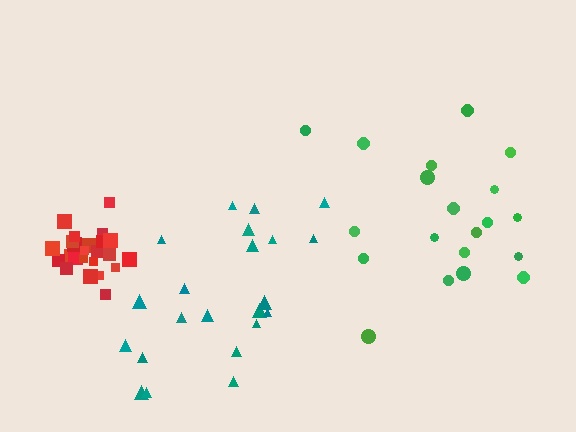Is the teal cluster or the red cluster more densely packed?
Red.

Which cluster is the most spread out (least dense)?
Green.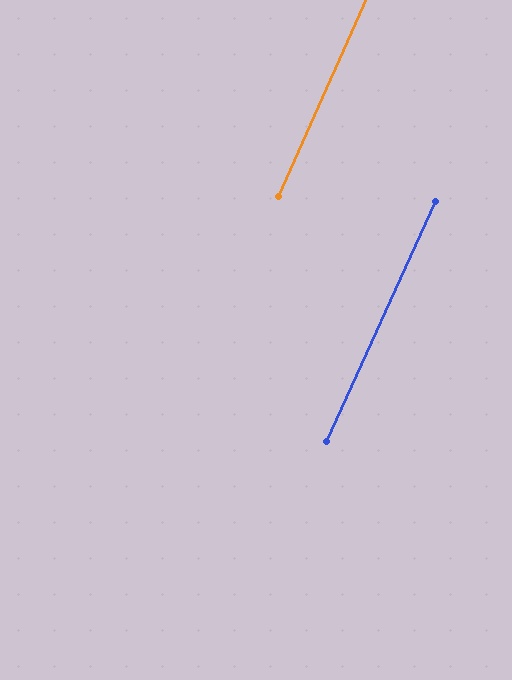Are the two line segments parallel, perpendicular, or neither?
Parallel — their directions differ by only 0.6°.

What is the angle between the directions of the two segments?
Approximately 1 degree.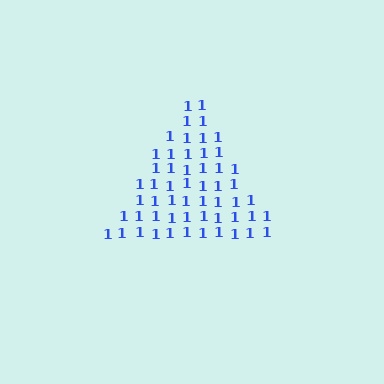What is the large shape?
The large shape is a triangle.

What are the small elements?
The small elements are digit 1's.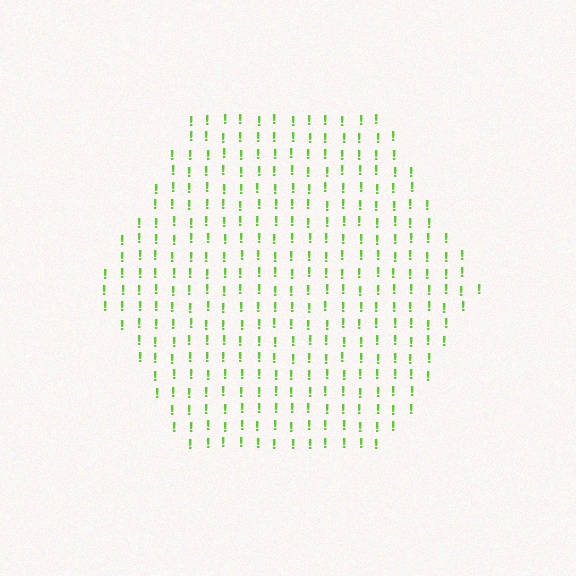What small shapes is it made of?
It is made of small exclamation marks.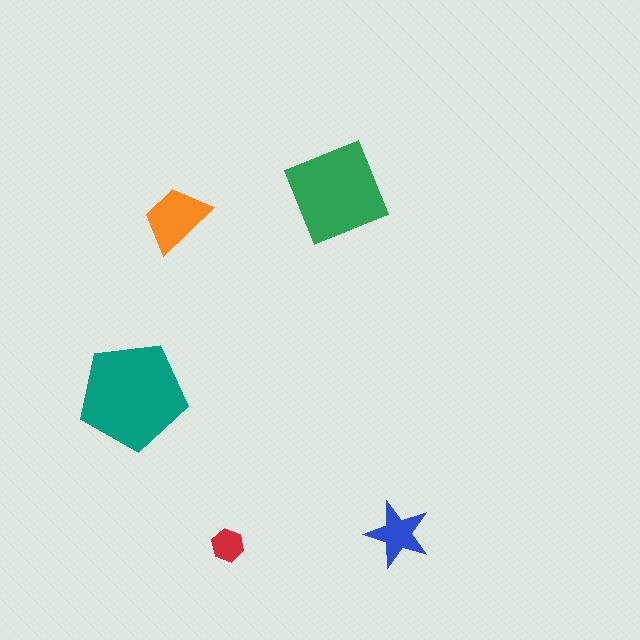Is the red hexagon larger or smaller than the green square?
Smaller.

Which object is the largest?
The teal pentagon.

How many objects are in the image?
There are 5 objects in the image.